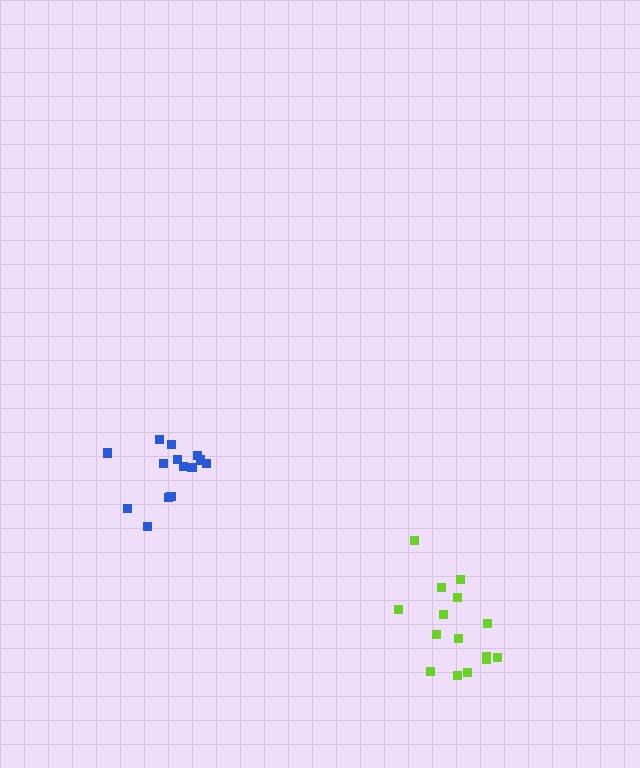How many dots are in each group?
Group 1: 15 dots, Group 2: 14 dots (29 total).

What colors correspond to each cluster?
The clusters are colored: lime, blue.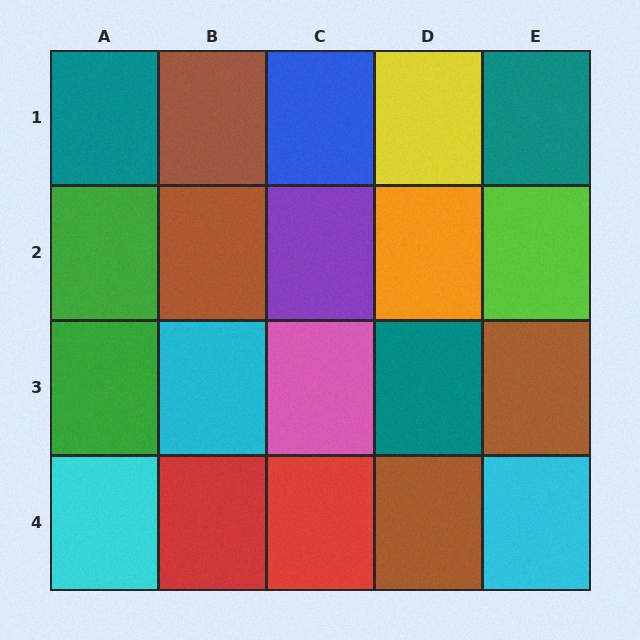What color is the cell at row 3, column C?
Pink.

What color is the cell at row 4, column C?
Red.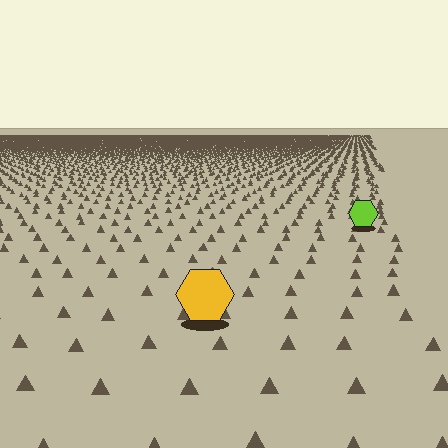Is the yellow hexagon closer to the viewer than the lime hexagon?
Yes. The yellow hexagon is closer — you can tell from the texture gradient: the ground texture is coarser near it.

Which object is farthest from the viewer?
The lime hexagon is farthest from the viewer. It appears smaller and the ground texture around it is denser.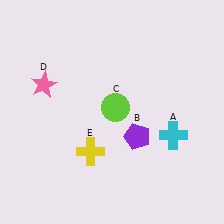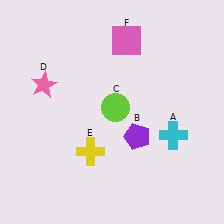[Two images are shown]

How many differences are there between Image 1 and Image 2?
There is 1 difference between the two images.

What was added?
A pink square (F) was added in Image 2.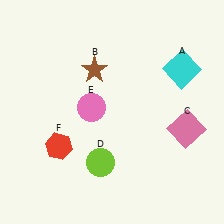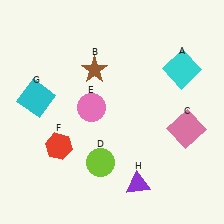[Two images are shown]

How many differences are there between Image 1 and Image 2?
There are 2 differences between the two images.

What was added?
A cyan square (G), a purple triangle (H) were added in Image 2.